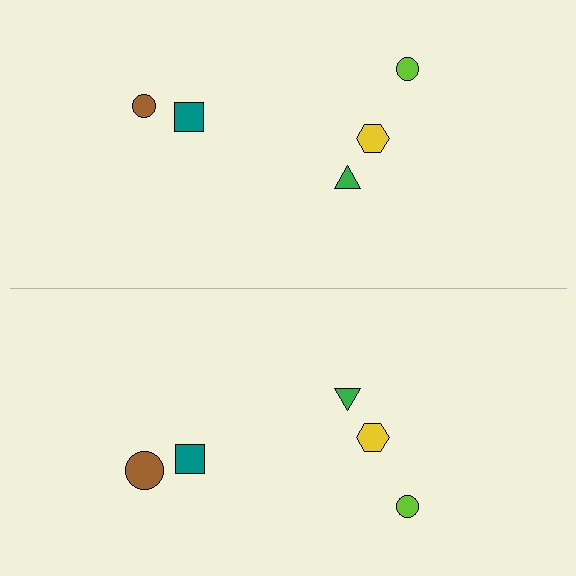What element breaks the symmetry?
The brown circle on the bottom side has a different size than its mirror counterpart.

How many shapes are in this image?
There are 10 shapes in this image.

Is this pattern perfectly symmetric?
No, the pattern is not perfectly symmetric. The brown circle on the bottom side has a different size than its mirror counterpart.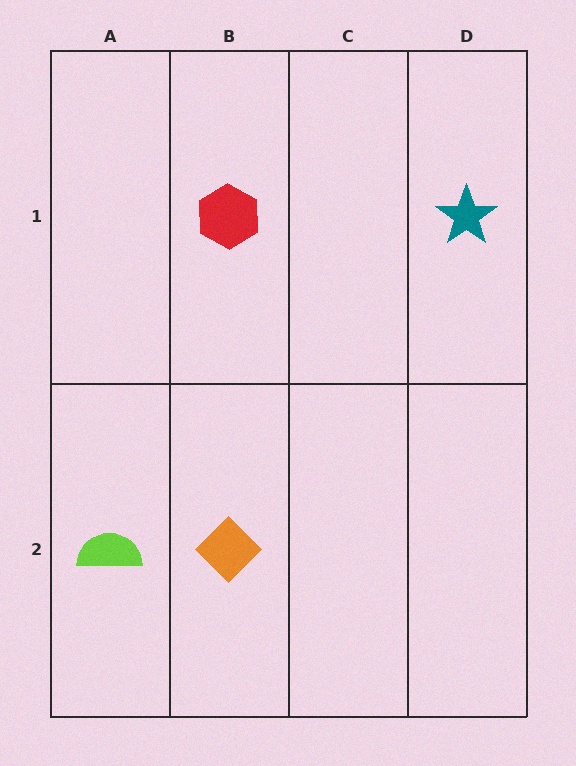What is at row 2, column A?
A lime semicircle.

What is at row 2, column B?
An orange diamond.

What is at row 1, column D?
A teal star.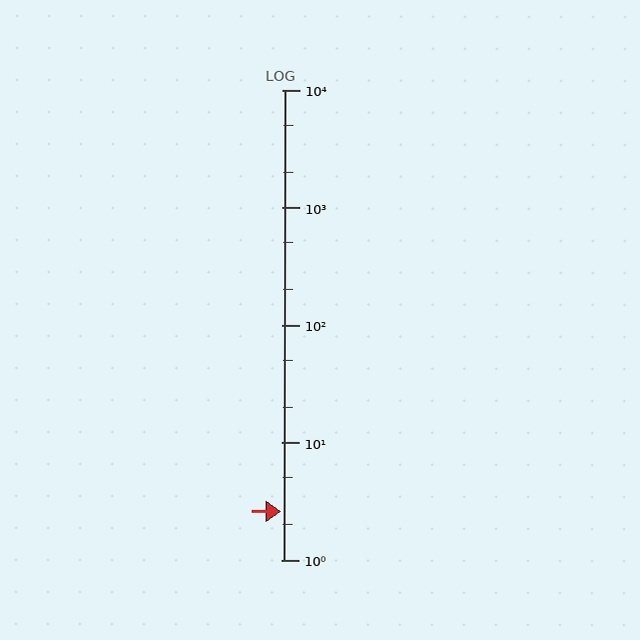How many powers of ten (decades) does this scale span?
The scale spans 4 decades, from 1 to 10000.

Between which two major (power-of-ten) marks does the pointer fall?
The pointer is between 1 and 10.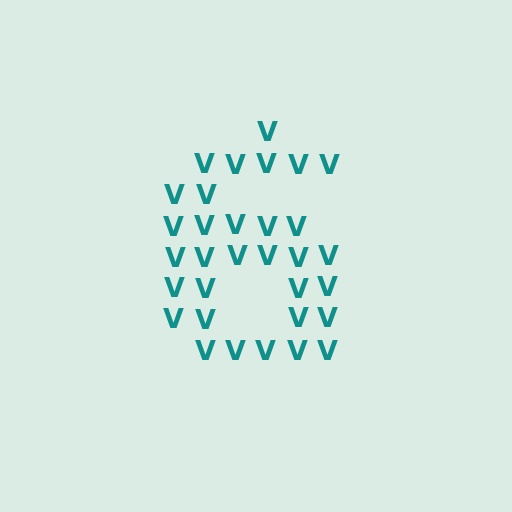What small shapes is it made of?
It is made of small letter V's.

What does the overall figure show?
The overall figure shows the digit 6.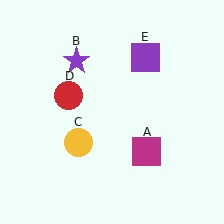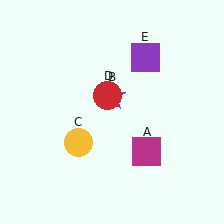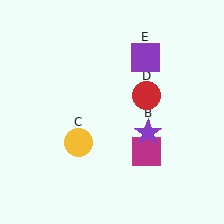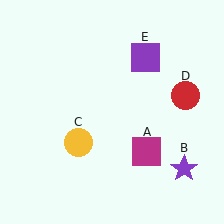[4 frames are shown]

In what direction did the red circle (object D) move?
The red circle (object D) moved right.